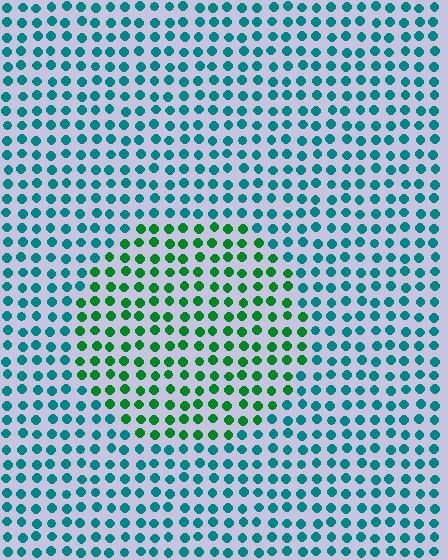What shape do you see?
I see a circle.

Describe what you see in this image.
The image is filled with small teal elements in a uniform arrangement. A circle-shaped region is visible where the elements are tinted to a slightly different hue, forming a subtle color boundary.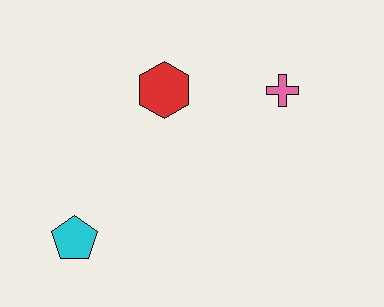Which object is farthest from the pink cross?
The cyan pentagon is farthest from the pink cross.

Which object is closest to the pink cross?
The red hexagon is closest to the pink cross.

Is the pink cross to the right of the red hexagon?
Yes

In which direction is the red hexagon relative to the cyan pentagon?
The red hexagon is above the cyan pentagon.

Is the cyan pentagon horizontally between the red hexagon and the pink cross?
No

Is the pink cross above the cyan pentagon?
Yes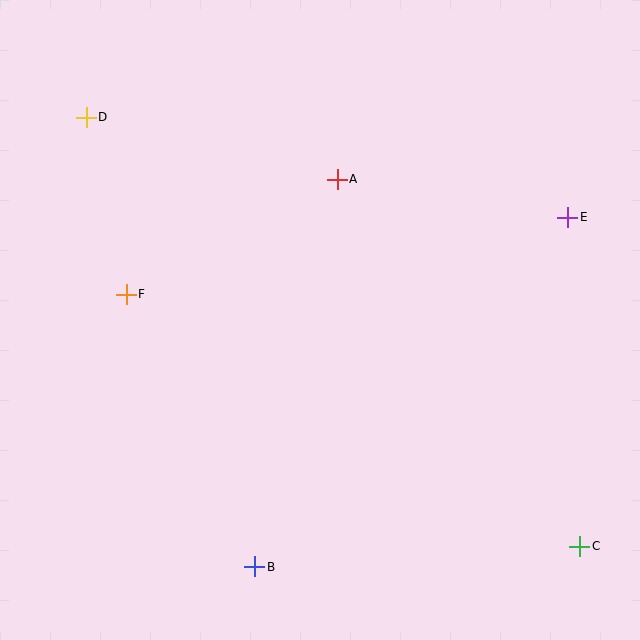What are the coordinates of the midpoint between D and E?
The midpoint between D and E is at (327, 167).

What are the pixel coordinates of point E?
Point E is at (568, 217).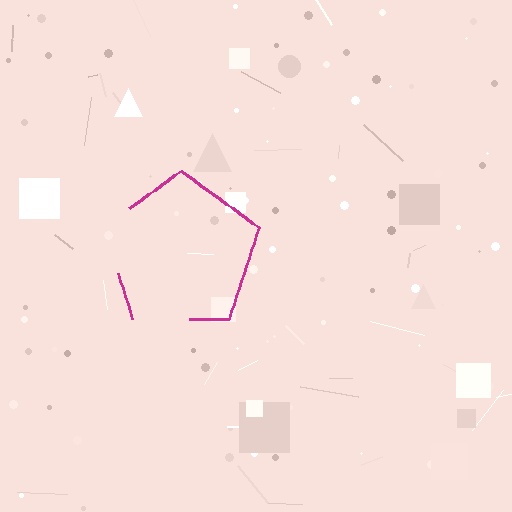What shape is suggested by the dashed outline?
The dashed outline suggests a pentagon.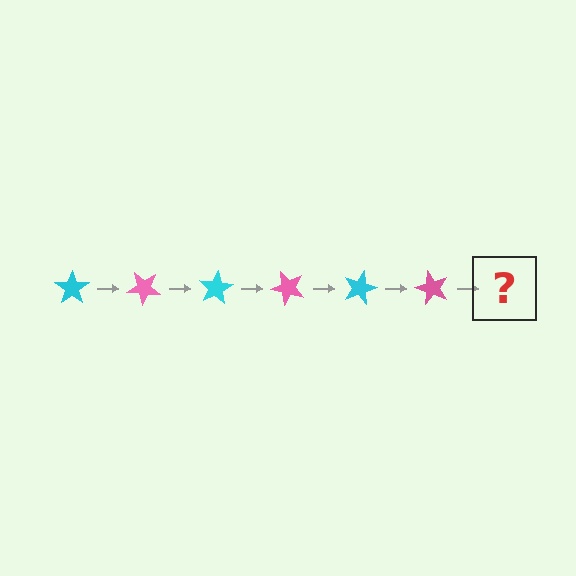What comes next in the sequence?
The next element should be a cyan star, rotated 240 degrees from the start.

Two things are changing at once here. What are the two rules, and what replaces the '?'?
The two rules are that it rotates 40 degrees each step and the color cycles through cyan and pink. The '?' should be a cyan star, rotated 240 degrees from the start.